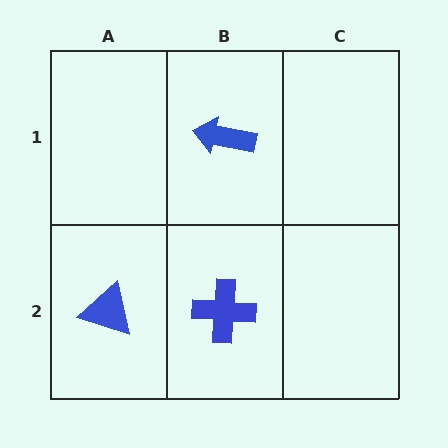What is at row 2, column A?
A blue triangle.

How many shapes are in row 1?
1 shape.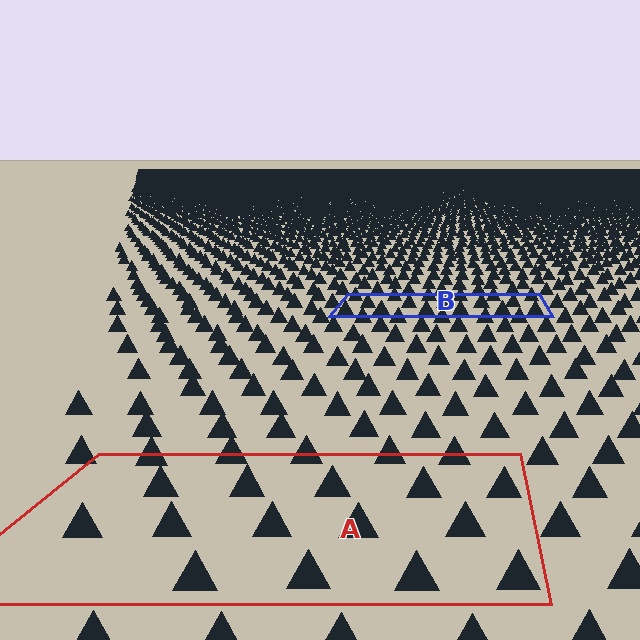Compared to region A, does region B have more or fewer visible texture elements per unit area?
Region B has more texture elements per unit area — they are packed more densely because it is farther away.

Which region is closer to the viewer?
Region A is closer. The texture elements there are larger and more spread out.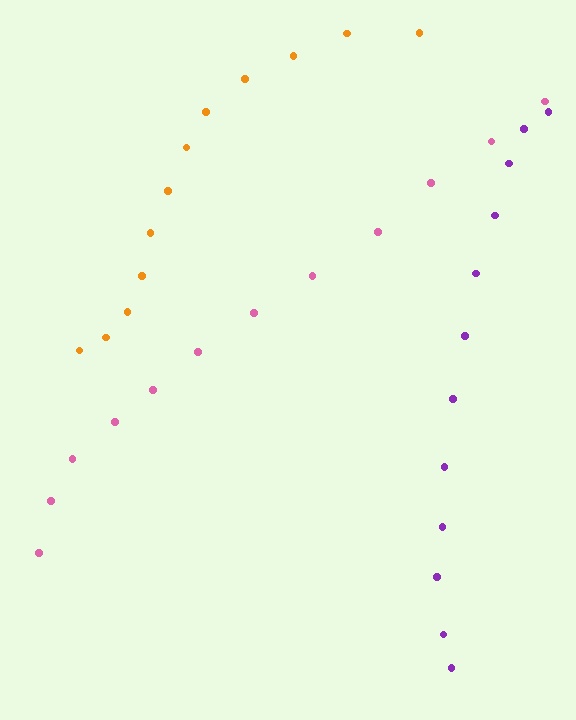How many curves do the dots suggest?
There are 3 distinct paths.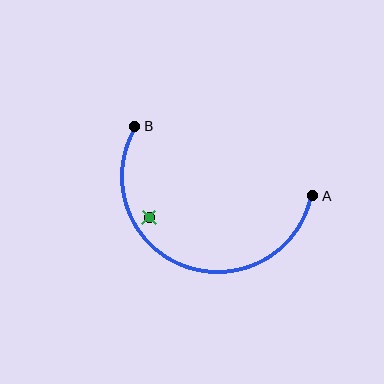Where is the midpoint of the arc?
The arc midpoint is the point on the curve farthest from the straight line joining A and B. It sits below that line.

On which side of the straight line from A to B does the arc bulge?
The arc bulges below the straight line connecting A and B.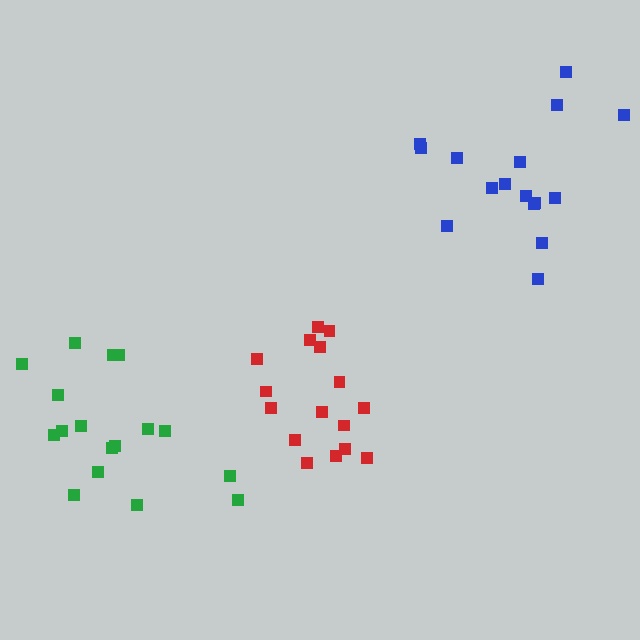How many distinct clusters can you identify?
There are 3 distinct clusters.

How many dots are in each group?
Group 1: 17 dots, Group 2: 16 dots, Group 3: 16 dots (49 total).